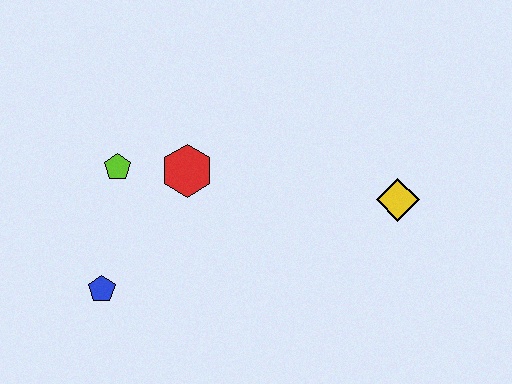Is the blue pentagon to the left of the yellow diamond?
Yes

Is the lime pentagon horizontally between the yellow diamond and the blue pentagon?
Yes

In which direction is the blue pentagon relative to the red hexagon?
The blue pentagon is below the red hexagon.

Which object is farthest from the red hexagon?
The yellow diamond is farthest from the red hexagon.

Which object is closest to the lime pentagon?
The red hexagon is closest to the lime pentagon.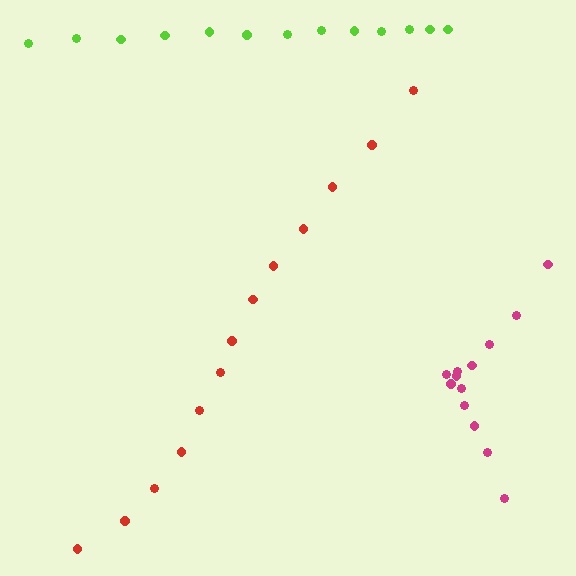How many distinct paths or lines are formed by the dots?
There are 3 distinct paths.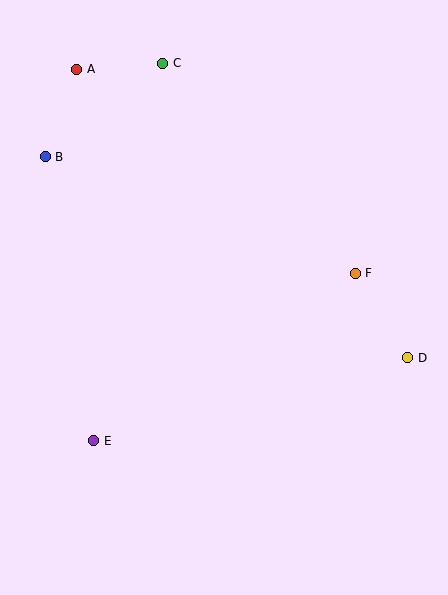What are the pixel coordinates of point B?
Point B is at (45, 157).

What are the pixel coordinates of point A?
Point A is at (77, 69).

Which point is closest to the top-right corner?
Point F is closest to the top-right corner.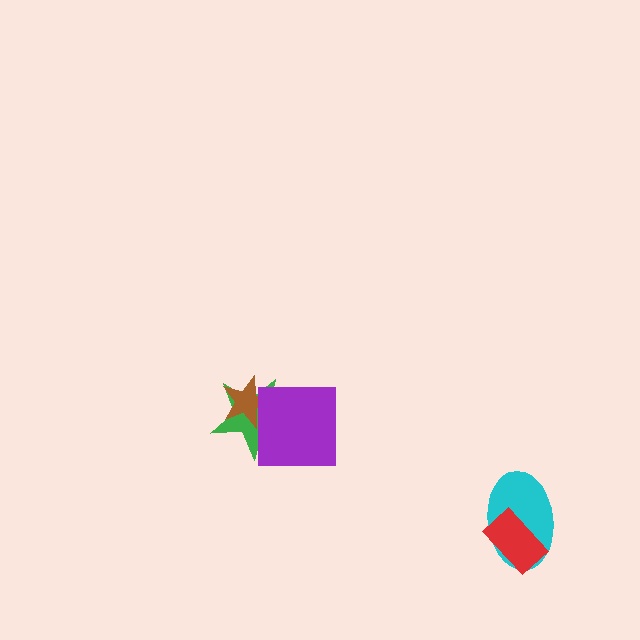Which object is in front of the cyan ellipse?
The red rectangle is in front of the cyan ellipse.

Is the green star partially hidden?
Yes, it is partially covered by another shape.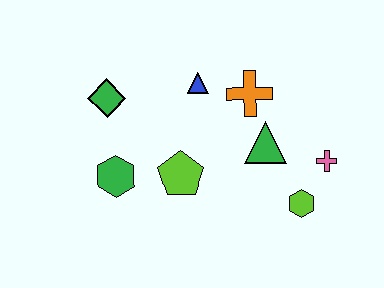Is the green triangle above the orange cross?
No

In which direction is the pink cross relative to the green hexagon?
The pink cross is to the right of the green hexagon.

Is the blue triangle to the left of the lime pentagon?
No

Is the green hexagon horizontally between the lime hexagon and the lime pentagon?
No